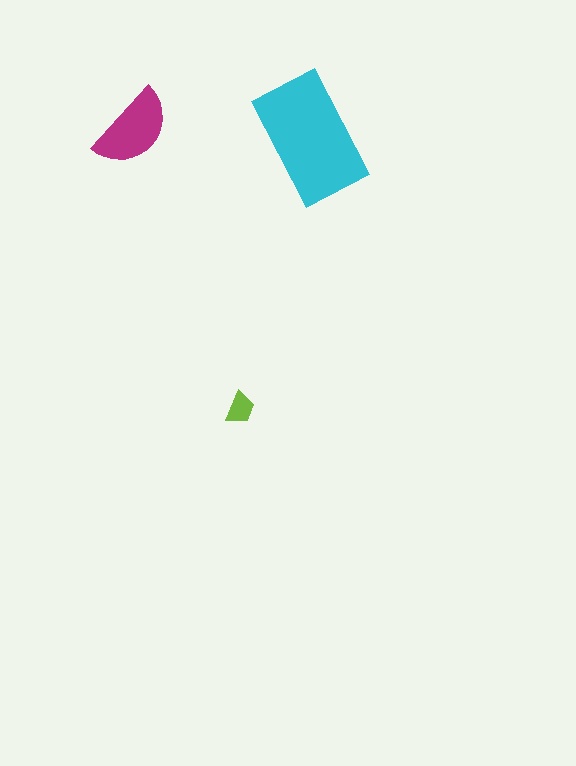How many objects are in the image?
There are 3 objects in the image.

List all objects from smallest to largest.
The lime trapezoid, the magenta semicircle, the cyan rectangle.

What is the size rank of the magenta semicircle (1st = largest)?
2nd.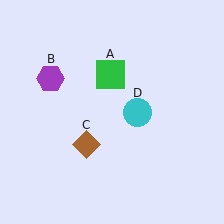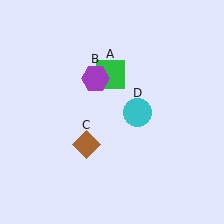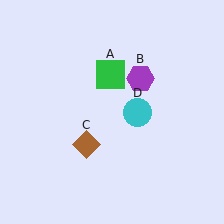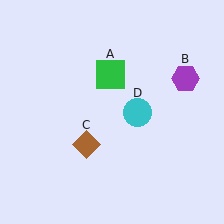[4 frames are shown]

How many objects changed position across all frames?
1 object changed position: purple hexagon (object B).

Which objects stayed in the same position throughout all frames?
Green square (object A) and brown diamond (object C) and cyan circle (object D) remained stationary.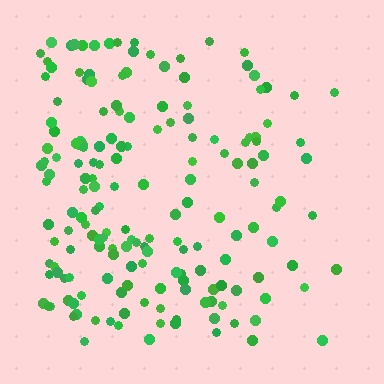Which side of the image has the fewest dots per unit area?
The right.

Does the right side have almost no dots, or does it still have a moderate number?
Still a moderate number, just noticeably fewer than the left.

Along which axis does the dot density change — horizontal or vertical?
Horizontal.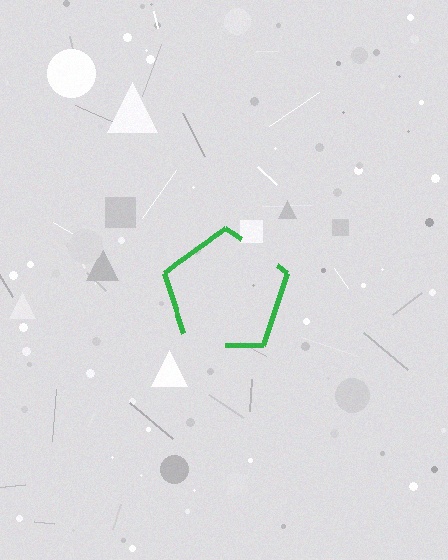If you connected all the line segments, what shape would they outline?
They would outline a pentagon.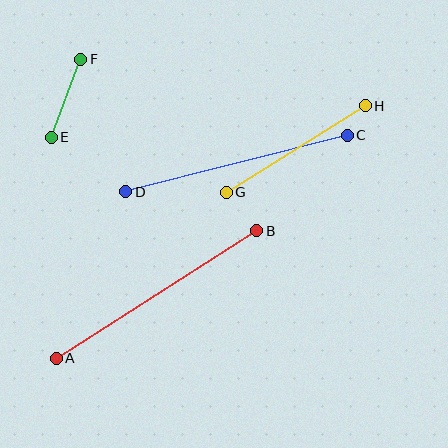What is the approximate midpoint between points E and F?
The midpoint is at approximately (66, 98) pixels.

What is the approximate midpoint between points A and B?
The midpoint is at approximately (156, 294) pixels.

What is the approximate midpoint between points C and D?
The midpoint is at approximately (237, 163) pixels.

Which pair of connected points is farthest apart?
Points A and B are farthest apart.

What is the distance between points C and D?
The distance is approximately 228 pixels.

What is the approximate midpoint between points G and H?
The midpoint is at approximately (296, 149) pixels.